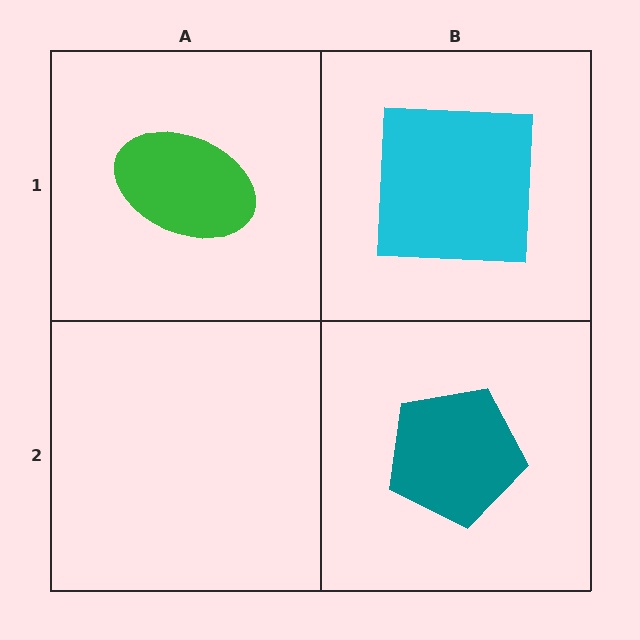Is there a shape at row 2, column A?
No, that cell is empty.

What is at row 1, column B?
A cyan square.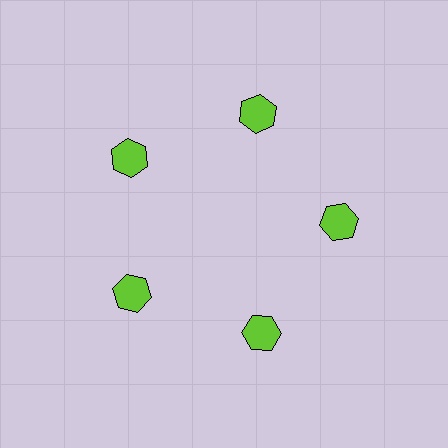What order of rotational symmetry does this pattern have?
This pattern has 5-fold rotational symmetry.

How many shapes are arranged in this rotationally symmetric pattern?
There are 5 shapes, arranged in 5 groups of 1.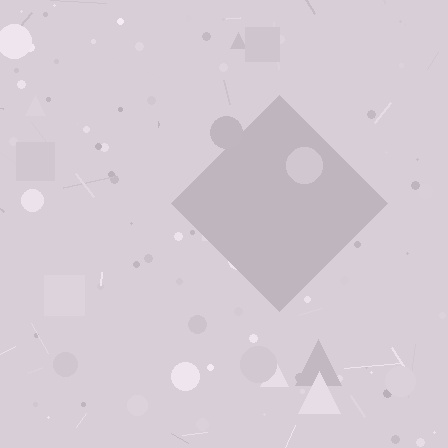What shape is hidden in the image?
A diamond is hidden in the image.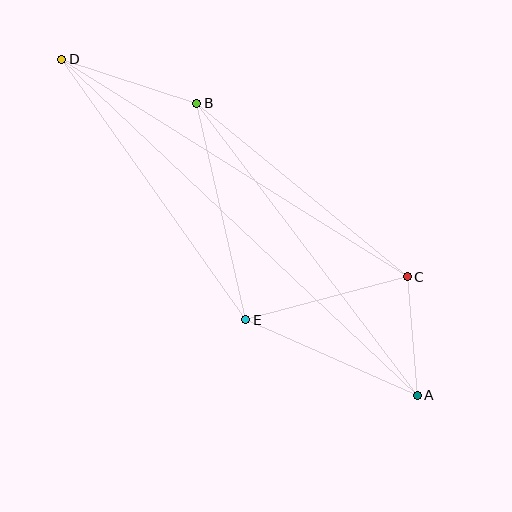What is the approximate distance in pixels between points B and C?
The distance between B and C is approximately 273 pixels.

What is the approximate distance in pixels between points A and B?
The distance between A and B is approximately 366 pixels.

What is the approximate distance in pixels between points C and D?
The distance between C and D is approximately 408 pixels.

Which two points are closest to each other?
Points A and C are closest to each other.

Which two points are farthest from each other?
Points A and D are farthest from each other.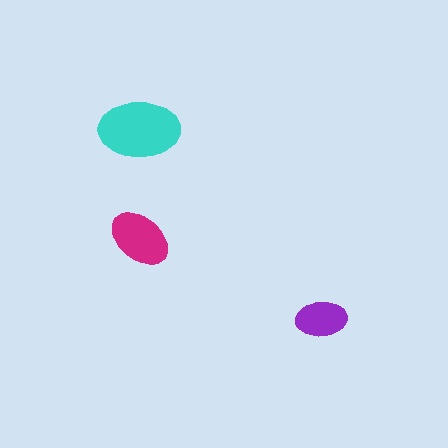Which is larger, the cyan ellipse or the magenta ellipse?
The cyan one.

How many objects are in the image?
There are 3 objects in the image.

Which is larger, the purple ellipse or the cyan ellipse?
The cyan one.